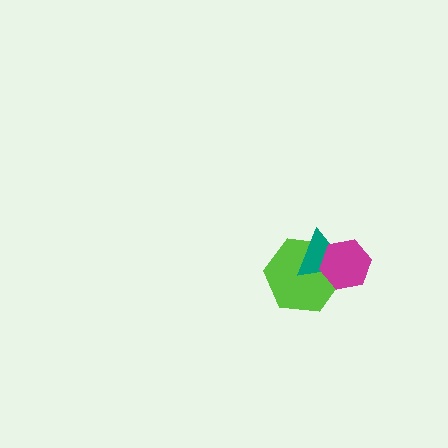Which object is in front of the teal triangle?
The magenta hexagon is in front of the teal triangle.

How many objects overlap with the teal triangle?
2 objects overlap with the teal triangle.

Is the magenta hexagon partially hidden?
No, no other shape covers it.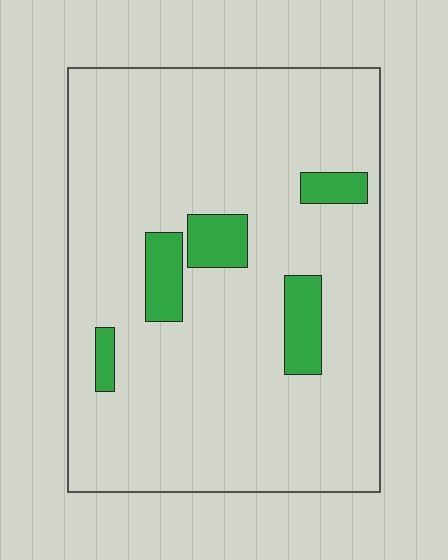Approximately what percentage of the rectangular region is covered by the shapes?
Approximately 10%.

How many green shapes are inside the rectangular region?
5.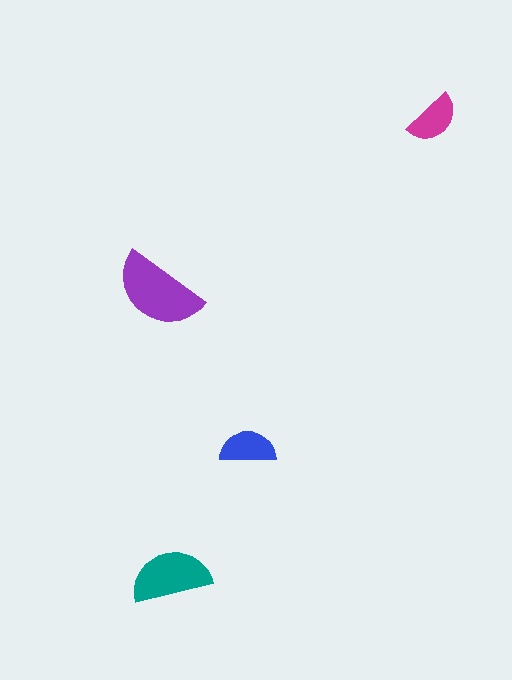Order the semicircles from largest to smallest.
the purple one, the teal one, the blue one, the magenta one.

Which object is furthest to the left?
The purple semicircle is leftmost.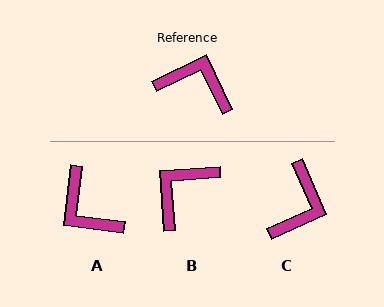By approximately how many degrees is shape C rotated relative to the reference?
Approximately 92 degrees clockwise.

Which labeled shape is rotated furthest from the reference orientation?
A, about 147 degrees away.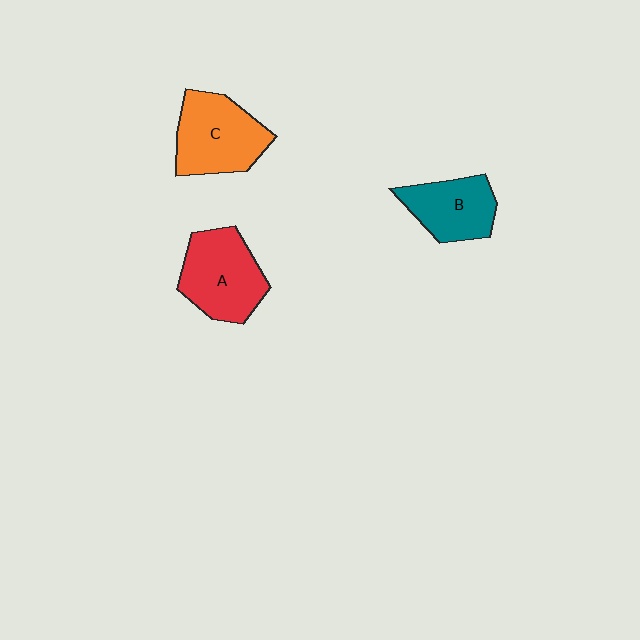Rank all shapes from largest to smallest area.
From largest to smallest: C (orange), A (red), B (teal).